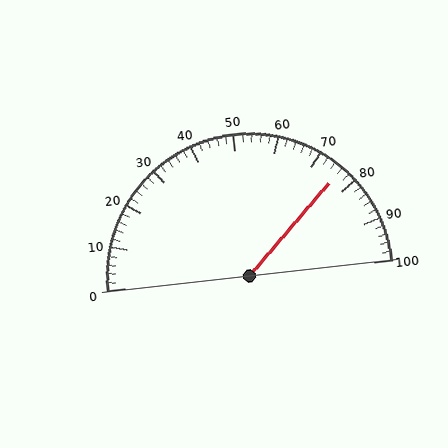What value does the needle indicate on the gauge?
The needle indicates approximately 76.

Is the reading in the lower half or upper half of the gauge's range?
The reading is in the upper half of the range (0 to 100).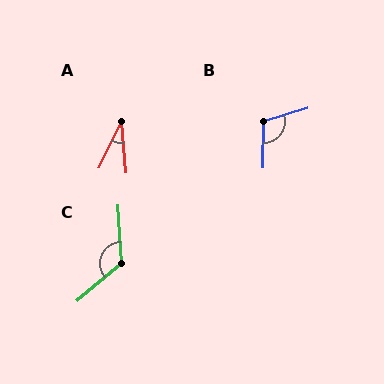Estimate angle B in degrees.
Approximately 107 degrees.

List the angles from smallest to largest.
A (31°), B (107°), C (127°).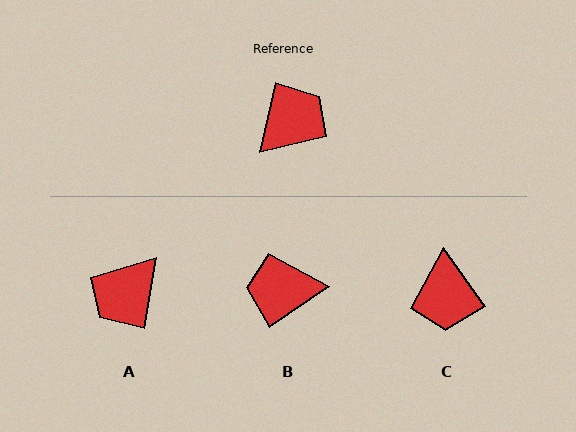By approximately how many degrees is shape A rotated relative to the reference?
Approximately 177 degrees clockwise.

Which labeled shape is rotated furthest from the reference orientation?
A, about 177 degrees away.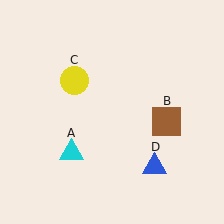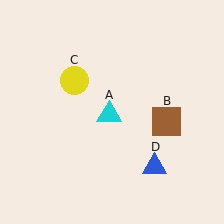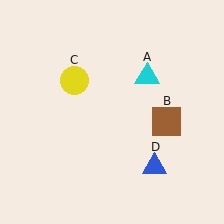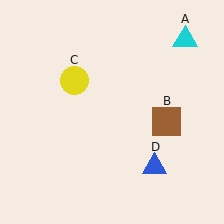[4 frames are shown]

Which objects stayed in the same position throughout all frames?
Brown square (object B) and yellow circle (object C) and blue triangle (object D) remained stationary.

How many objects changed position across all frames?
1 object changed position: cyan triangle (object A).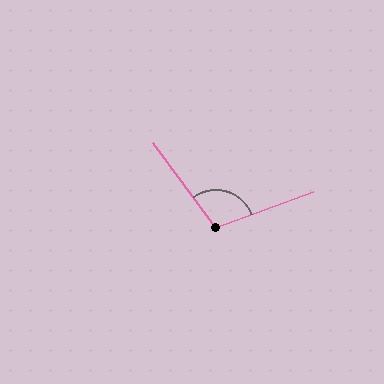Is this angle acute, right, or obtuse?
It is obtuse.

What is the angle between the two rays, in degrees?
Approximately 106 degrees.